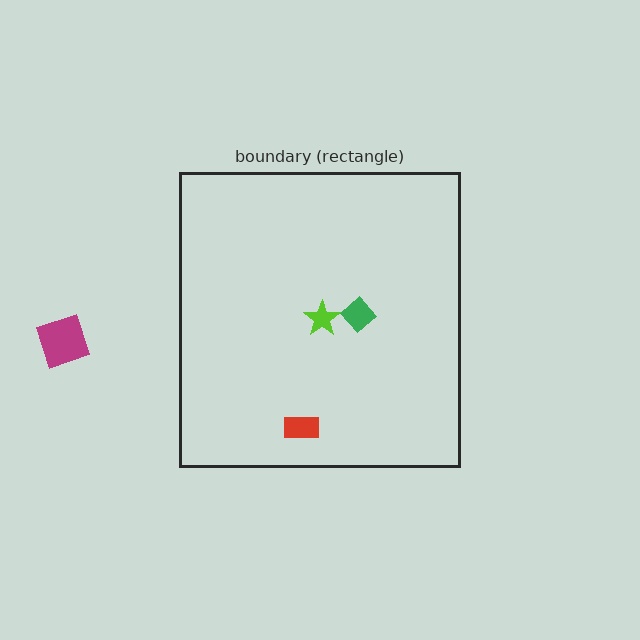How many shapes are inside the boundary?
3 inside, 1 outside.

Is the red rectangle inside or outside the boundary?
Inside.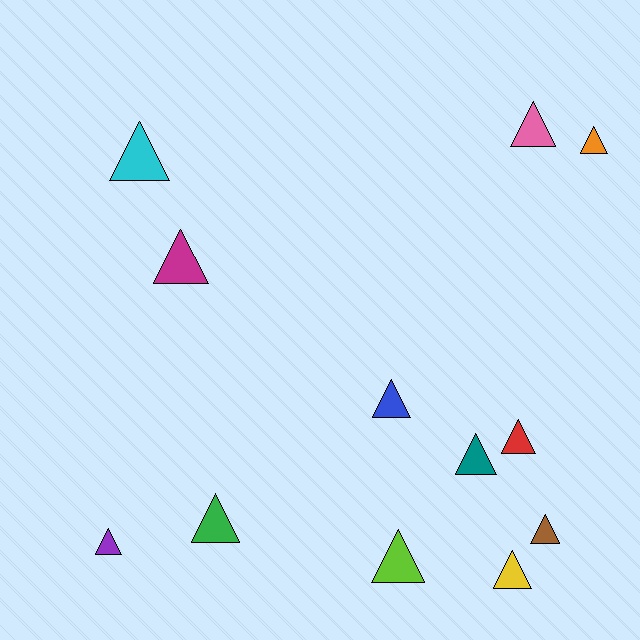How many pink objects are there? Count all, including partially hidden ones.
There is 1 pink object.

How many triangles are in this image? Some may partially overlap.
There are 12 triangles.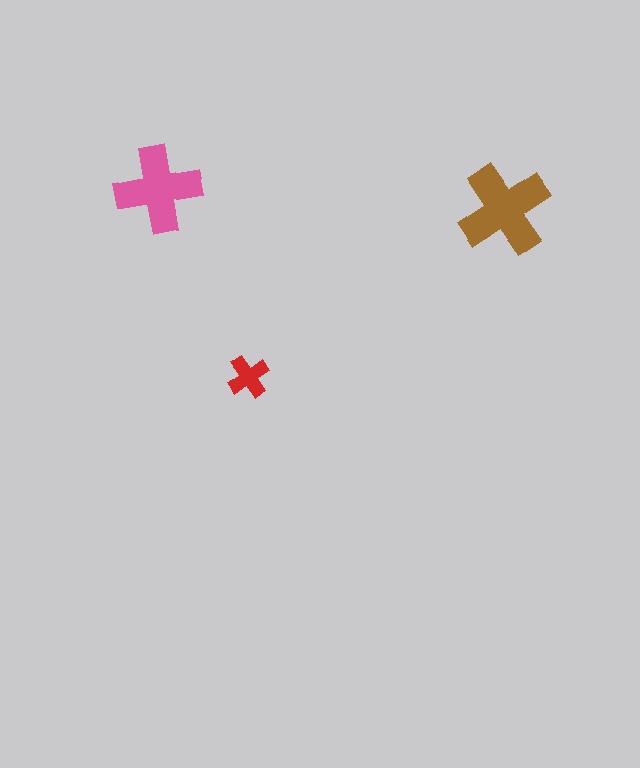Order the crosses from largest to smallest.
the brown one, the pink one, the red one.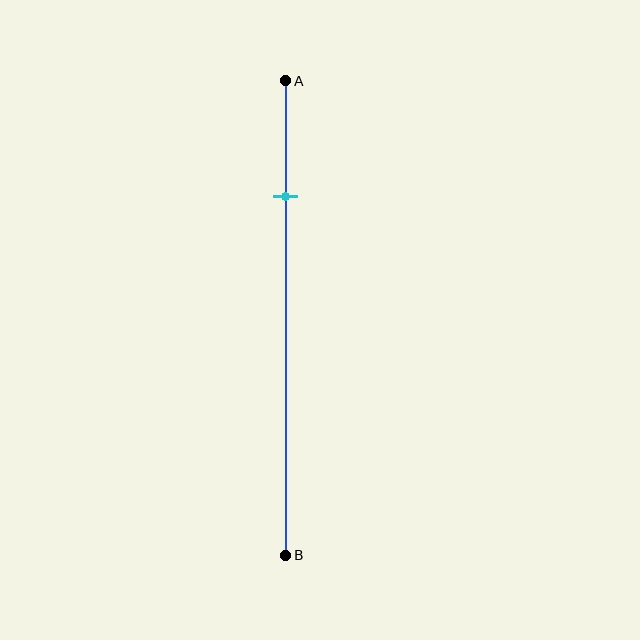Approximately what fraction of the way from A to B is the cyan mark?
The cyan mark is approximately 25% of the way from A to B.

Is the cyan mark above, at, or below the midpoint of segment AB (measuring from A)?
The cyan mark is above the midpoint of segment AB.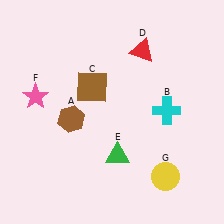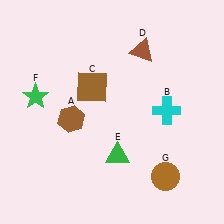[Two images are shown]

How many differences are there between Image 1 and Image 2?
There are 3 differences between the two images.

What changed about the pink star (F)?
In Image 1, F is pink. In Image 2, it changed to green.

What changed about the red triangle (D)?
In Image 1, D is red. In Image 2, it changed to brown.